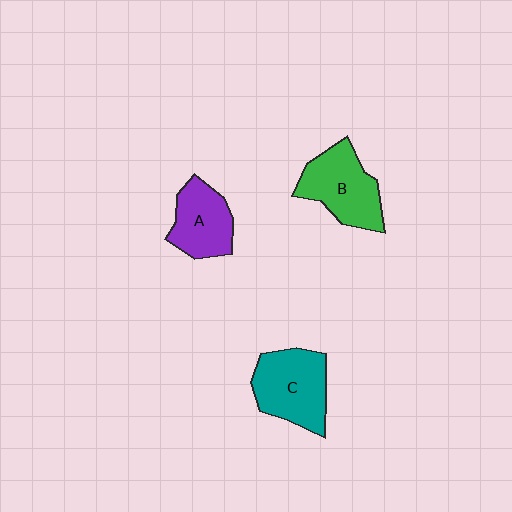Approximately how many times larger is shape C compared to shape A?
Approximately 1.3 times.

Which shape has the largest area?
Shape C (teal).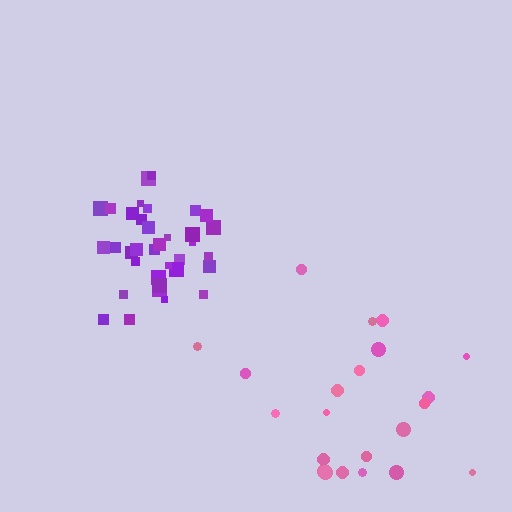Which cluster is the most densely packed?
Purple.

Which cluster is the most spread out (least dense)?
Pink.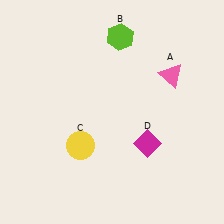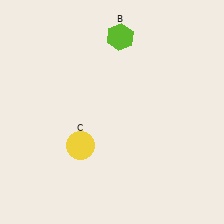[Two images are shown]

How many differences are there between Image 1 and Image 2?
There are 2 differences between the two images.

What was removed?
The pink triangle (A), the magenta diamond (D) were removed in Image 2.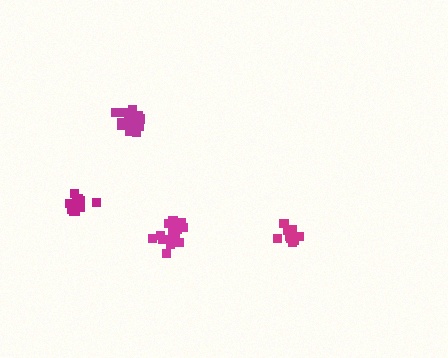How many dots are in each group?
Group 1: 17 dots, Group 2: 14 dots, Group 3: 18 dots, Group 4: 14 dots (63 total).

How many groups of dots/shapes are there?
There are 4 groups.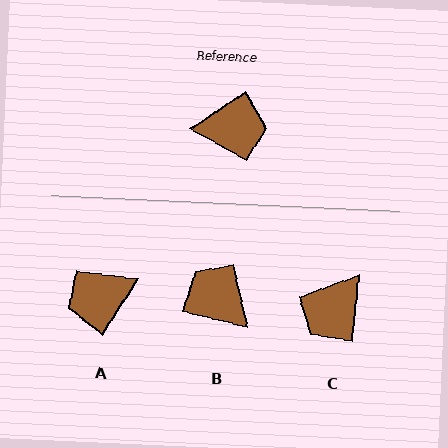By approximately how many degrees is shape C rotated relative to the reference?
Approximately 131 degrees clockwise.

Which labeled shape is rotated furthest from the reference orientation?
A, about 158 degrees away.